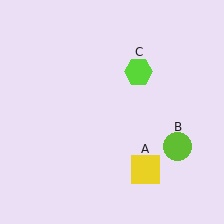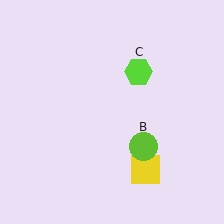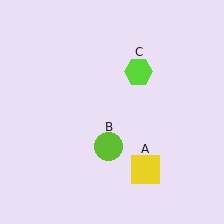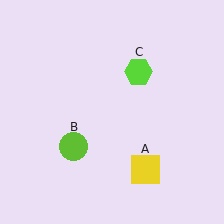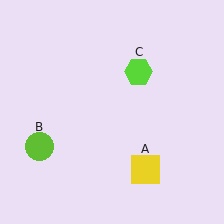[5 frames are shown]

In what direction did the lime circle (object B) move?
The lime circle (object B) moved left.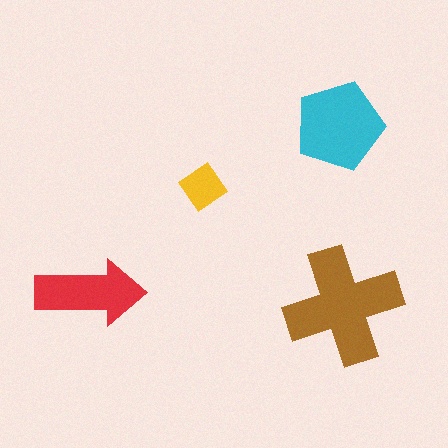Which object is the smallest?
The yellow diamond.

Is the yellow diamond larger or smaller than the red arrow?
Smaller.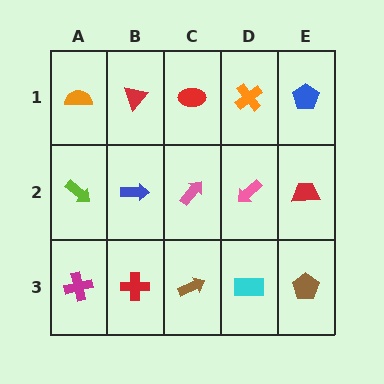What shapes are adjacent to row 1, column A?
A lime arrow (row 2, column A), a red triangle (row 1, column B).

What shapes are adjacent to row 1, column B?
A blue arrow (row 2, column B), an orange semicircle (row 1, column A), a red ellipse (row 1, column C).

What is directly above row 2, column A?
An orange semicircle.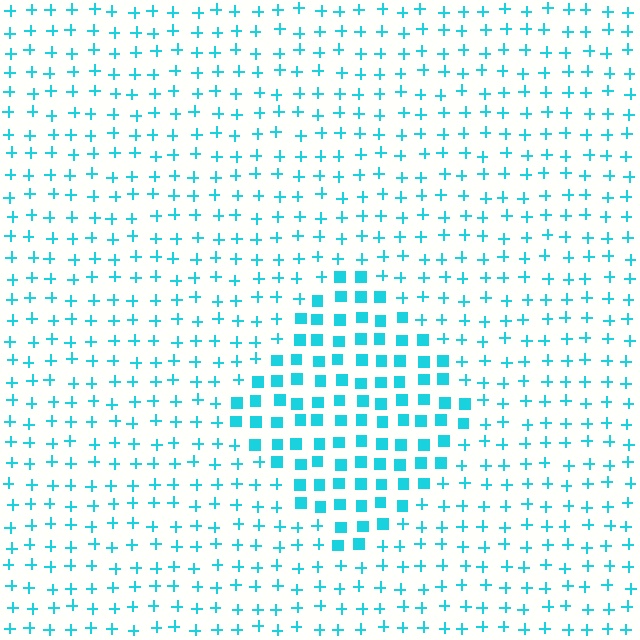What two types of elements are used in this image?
The image uses squares inside the diamond region and plus signs outside it.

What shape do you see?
I see a diamond.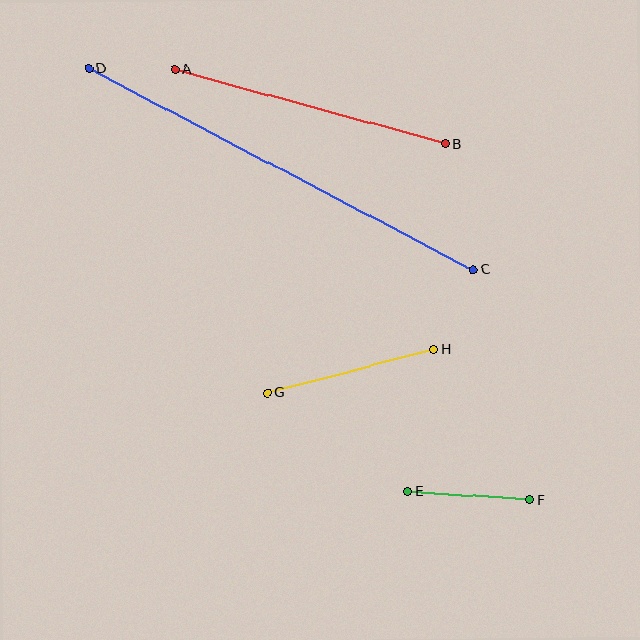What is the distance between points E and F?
The distance is approximately 122 pixels.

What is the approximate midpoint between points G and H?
The midpoint is at approximately (350, 371) pixels.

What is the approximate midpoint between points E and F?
The midpoint is at approximately (469, 496) pixels.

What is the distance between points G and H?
The distance is approximately 173 pixels.